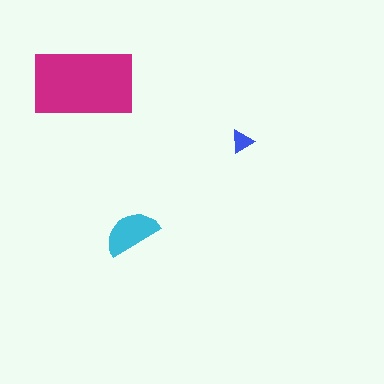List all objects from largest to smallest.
The magenta rectangle, the cyan semicircle, the blue triangle.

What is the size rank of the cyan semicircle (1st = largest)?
2nd.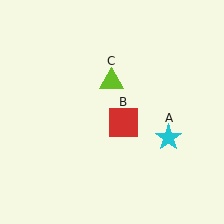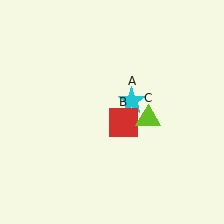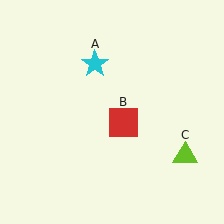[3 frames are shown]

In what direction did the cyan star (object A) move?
The cyan star (object A) moved up and to the left.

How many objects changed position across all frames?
2 objects changed position: cyan star (object A), lime triangle (object C).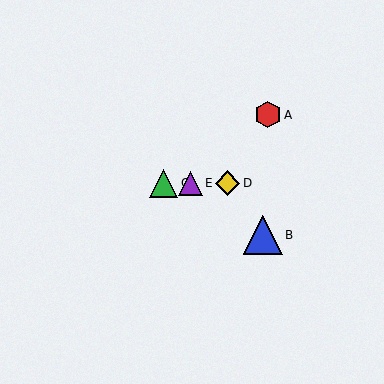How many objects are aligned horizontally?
3 objects (C, D, E) are aligned horizontally.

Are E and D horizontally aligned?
Yes, both are at y≈183.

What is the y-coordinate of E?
Object E is at y≈183.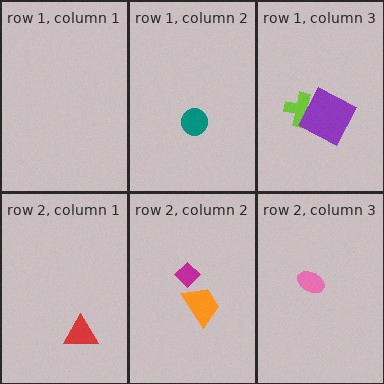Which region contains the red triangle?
The row 2, column 1 region.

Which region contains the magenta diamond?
The row 2, column 2 region.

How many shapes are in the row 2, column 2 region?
2.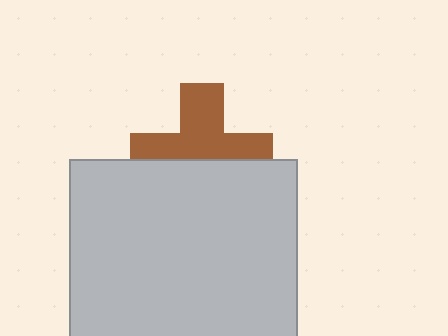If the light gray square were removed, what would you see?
You would see the complete brown cross.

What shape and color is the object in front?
The object in front is a light gray square.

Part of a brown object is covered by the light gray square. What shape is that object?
It is a cross.